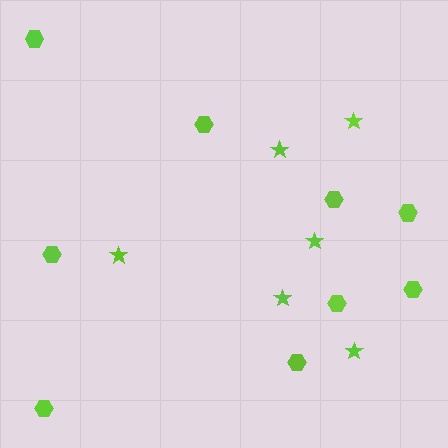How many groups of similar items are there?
There are 2 groups: one group of stars (6) and one group of hexagons (9).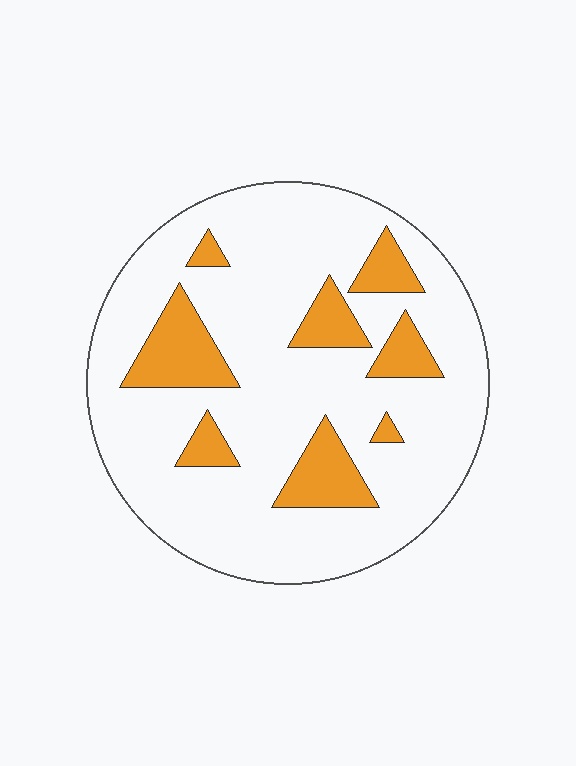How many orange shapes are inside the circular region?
8.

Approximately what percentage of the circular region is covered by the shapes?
Approximately 20%.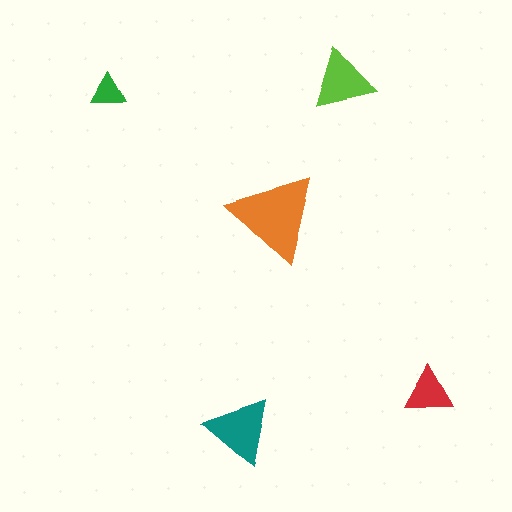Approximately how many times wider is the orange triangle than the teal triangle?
About 1.5 times wider.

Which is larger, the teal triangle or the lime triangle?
The teal one.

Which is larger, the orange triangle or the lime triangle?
The orange one.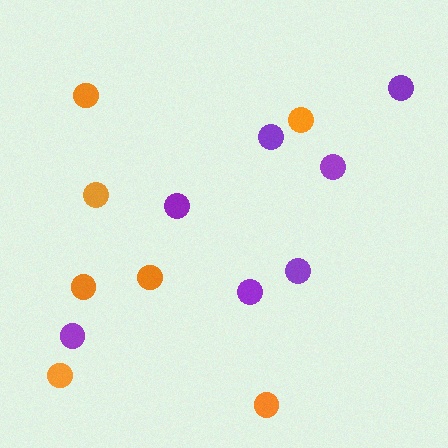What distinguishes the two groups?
There are 2 groups: one group of orange circles (7) and one group of purple circles (7).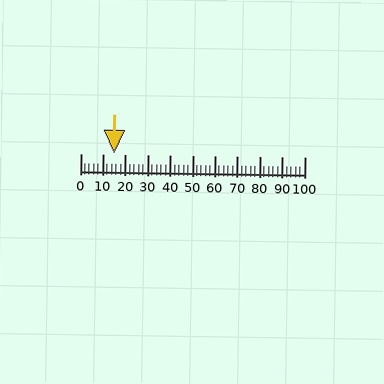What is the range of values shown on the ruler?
The ruler shows values from 0 to 100.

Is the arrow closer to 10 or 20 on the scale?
The arrow is closer to 10.